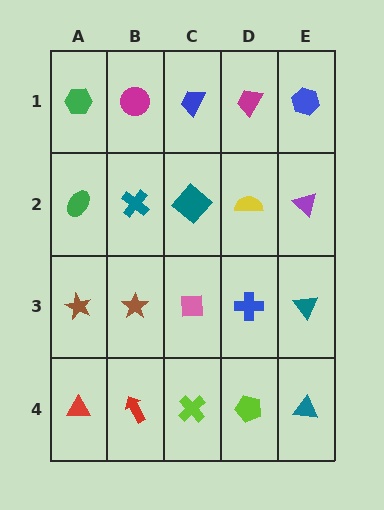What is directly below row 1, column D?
A yellow semicircle.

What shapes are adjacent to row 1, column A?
A green ellipse (row 2, column A), a magenta circle (row 1, column B).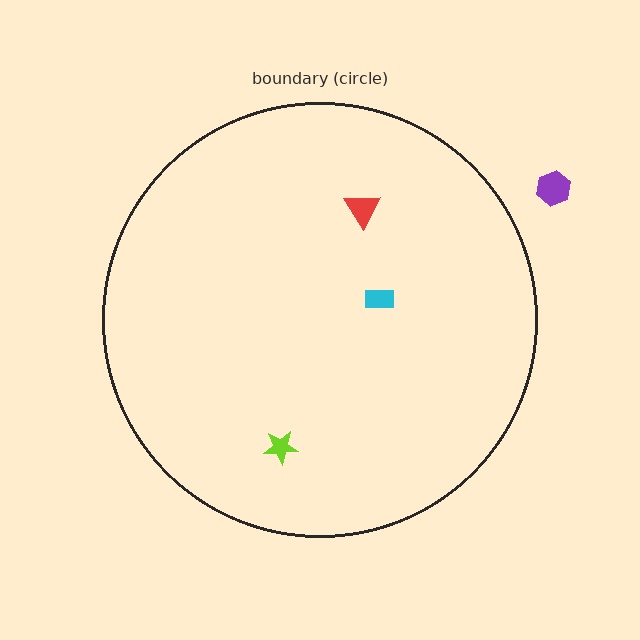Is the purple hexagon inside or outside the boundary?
Outside.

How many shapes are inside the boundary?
3 inside, 1 outside.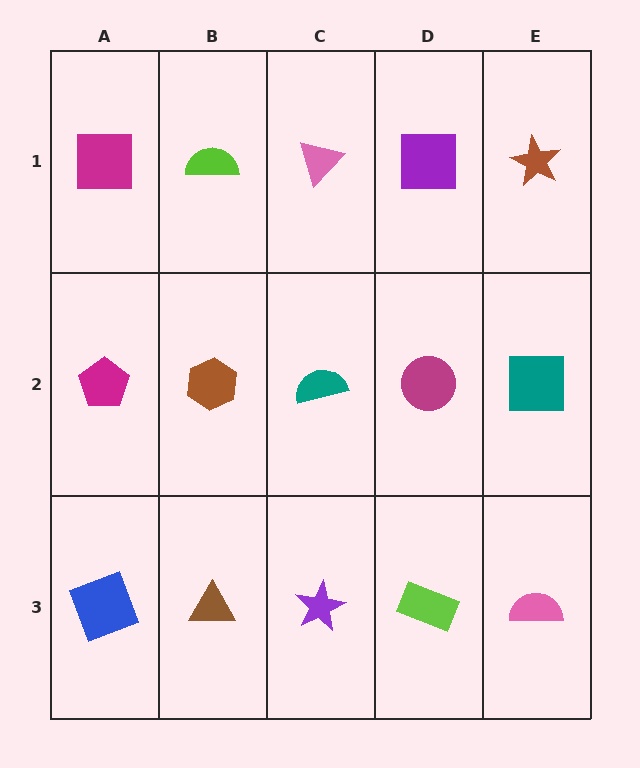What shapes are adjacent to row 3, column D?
A magenta circle (row 2, column D), a purple star (row 3, column C), a pink semicircle (row 3, column E).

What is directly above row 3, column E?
A teal square.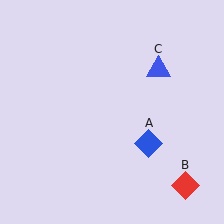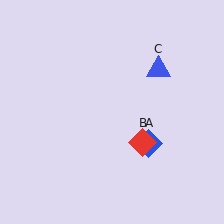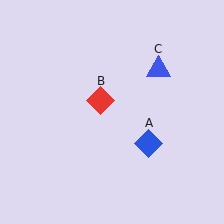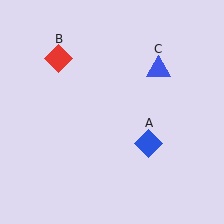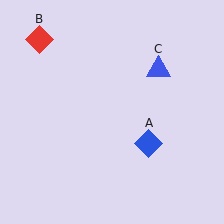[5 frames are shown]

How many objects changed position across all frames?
1 object changed position: red diamond (object B).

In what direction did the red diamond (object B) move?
The red diamond (object B) moved up and to the left.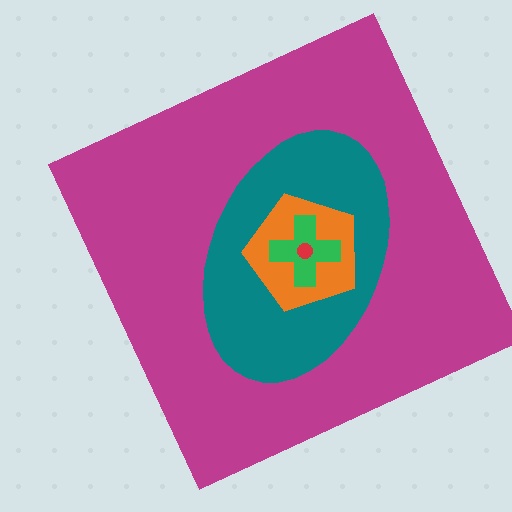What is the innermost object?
The red circle.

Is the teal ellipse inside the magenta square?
Yes.